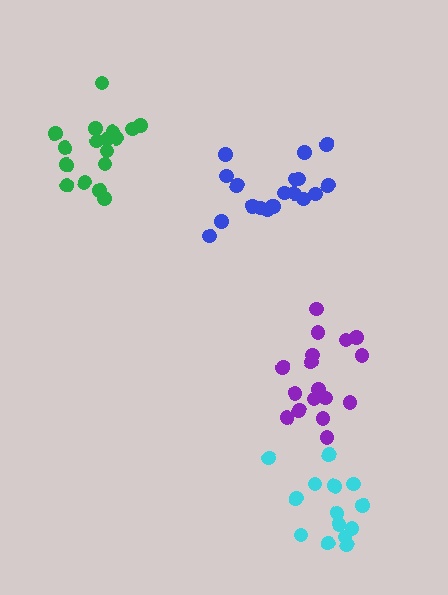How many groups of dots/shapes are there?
There are 4 groups.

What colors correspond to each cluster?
The clusters are colored: blue, cyan, green, purple.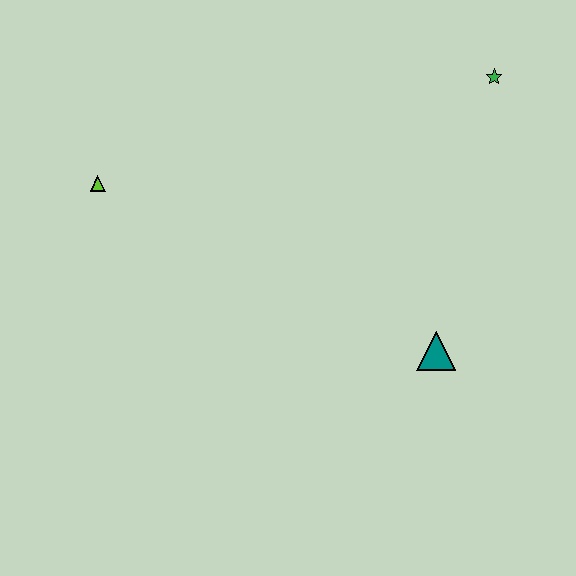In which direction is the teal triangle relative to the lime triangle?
The teal triangle is to the right of the lime triangle.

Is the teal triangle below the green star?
Yes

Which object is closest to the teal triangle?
The green star is closest to the teal triangle.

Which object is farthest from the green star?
The lime triangle is farthest from the green star.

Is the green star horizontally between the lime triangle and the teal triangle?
No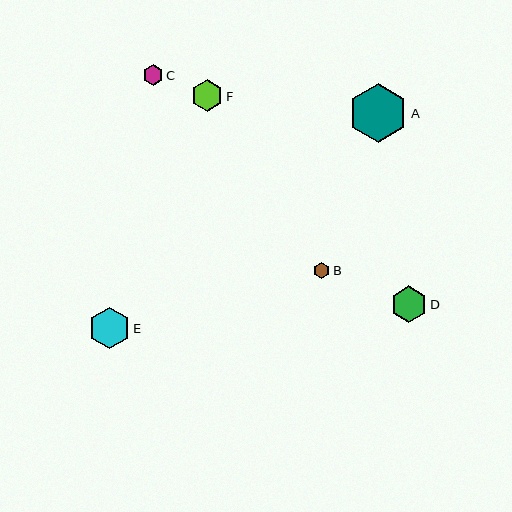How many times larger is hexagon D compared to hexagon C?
Hexagon D is approximately 1.8 times the size of hexagon C.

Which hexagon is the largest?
Hexagon A is the largest with a size of approximately 59 pixels.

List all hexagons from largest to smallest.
From largest to smallest: A, E, D, F, C, B.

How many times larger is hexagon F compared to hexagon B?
Hexagon F is approximately 1.9 times the size of hexagon B.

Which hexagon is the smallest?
Hexagon B is the smallest with a size of approximately 17 pixels.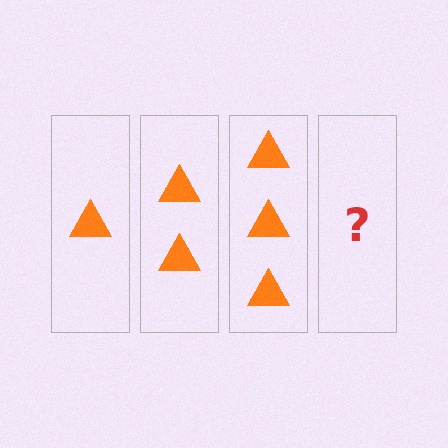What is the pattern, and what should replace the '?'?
The pattern is that each step adds one more triangle. The '?' should be 4 triangles.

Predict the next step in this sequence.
The next step is 4 triangles.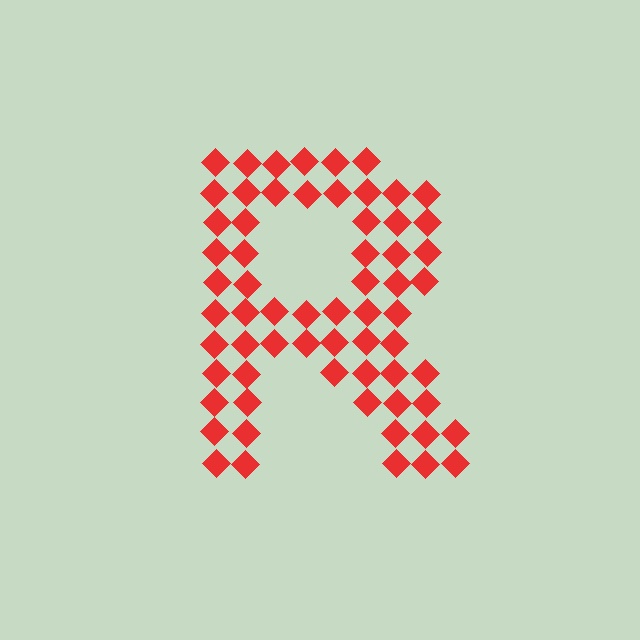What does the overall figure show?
The overall figure shows the letter R.